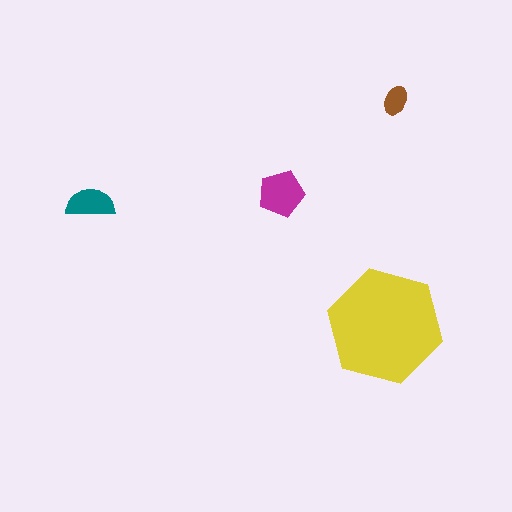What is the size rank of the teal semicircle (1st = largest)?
3rd.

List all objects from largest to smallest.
The yellow hexagon, the magenta pentagon, the teal semicircle, the brown ellipse.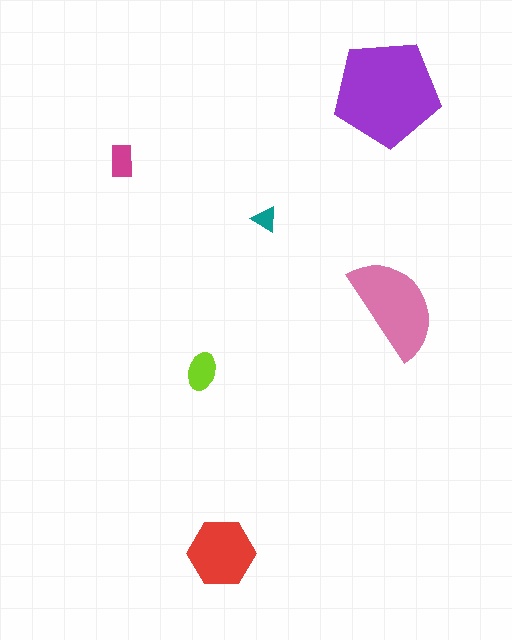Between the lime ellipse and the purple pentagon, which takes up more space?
The purple pentagon.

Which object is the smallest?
The teal triangle.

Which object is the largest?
The purple pentagon.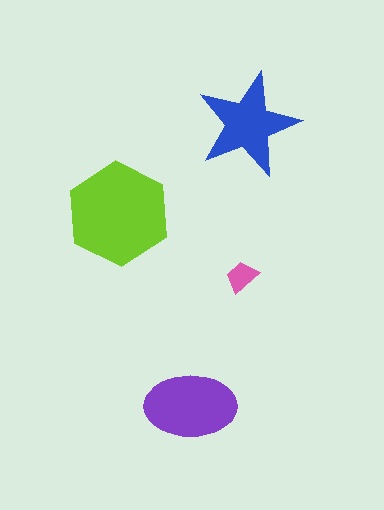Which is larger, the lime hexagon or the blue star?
The lime hexagon.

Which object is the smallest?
The pink trapezoid.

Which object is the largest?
The lime hexagon.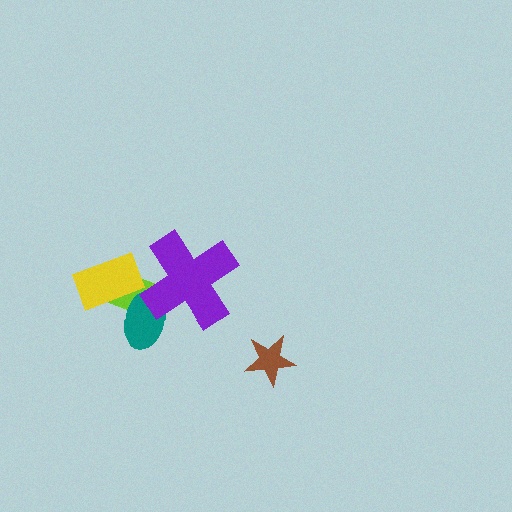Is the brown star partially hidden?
No, no other shape covers it.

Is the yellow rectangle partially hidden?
Yes, it is partially covered by another shape.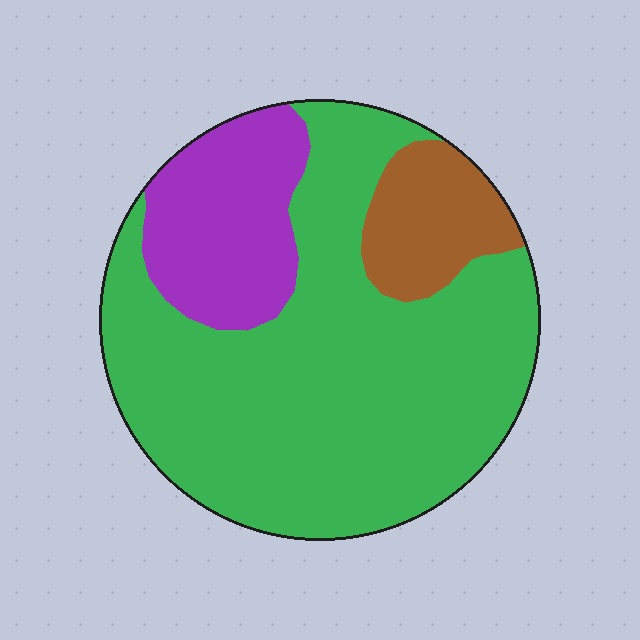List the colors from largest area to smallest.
From largest to smallest: green, purple, brown.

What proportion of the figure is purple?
Purple covers about 20% of the figure.